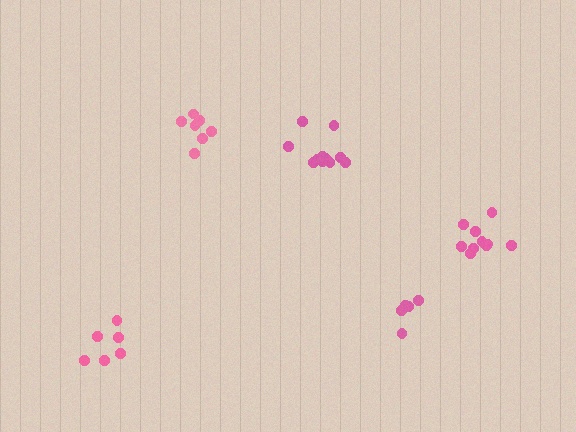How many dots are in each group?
Group 1: 7 dots, Group 2: 6 dots, Group 3: 5 dots, Group 4: 10 dots, Group 5: 11 dots (39 total).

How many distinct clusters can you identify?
There are 5 distinct clusters.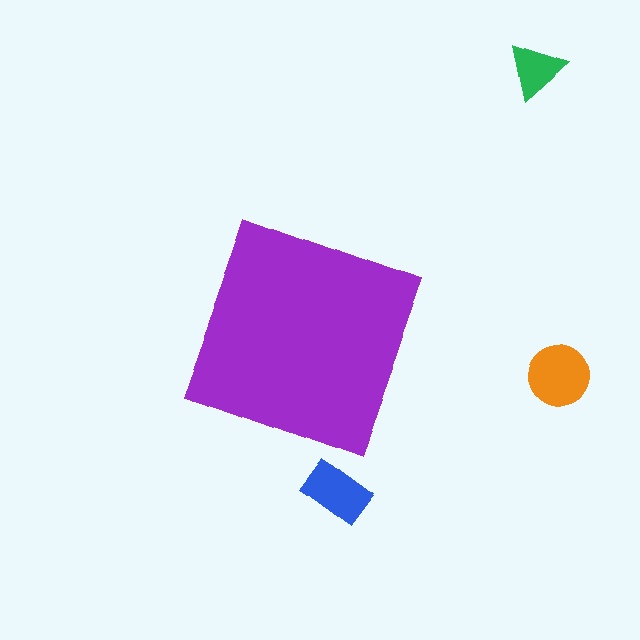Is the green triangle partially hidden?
No, the green triangle is fully visible.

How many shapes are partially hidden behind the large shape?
0 shapes are partially hidden.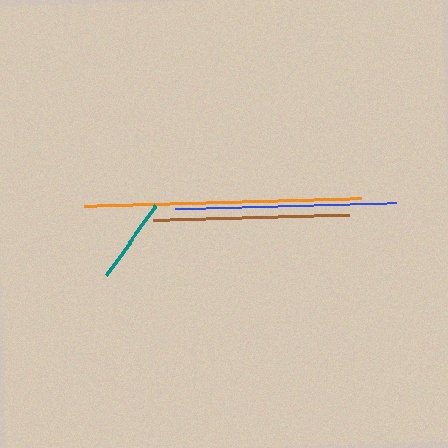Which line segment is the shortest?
The teal line is the shortest at approximately 87 pixels.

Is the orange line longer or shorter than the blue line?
The orange line is longer than the blue line.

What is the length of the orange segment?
The orange segment is approximately 277 pixels long.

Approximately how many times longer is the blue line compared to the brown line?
The blue line is approximately 1.1 times the length of the brown line.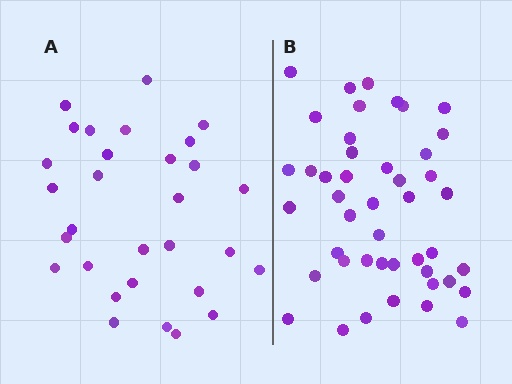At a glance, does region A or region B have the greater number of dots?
Region B (the right region) has more dots.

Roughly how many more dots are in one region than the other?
Region B has approximately 15 more dots than region A.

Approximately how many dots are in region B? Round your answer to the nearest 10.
About 40 dots. (The exact count is 45, which rounds to 40.)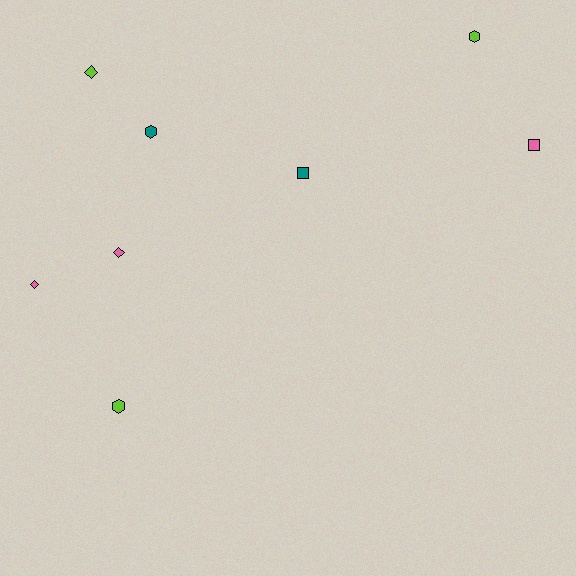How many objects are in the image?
There are 8 objects.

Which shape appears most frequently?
Diamond, with 3 objects.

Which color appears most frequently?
Lime, with 3 objects.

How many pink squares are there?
There is 1 pink square.